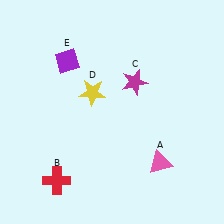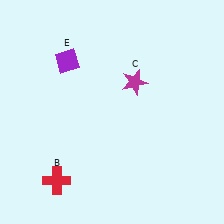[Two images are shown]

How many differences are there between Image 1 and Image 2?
There are 2 differences between the two images.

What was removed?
The yellow star (D), the pink triangle (A) were removed in Image 2.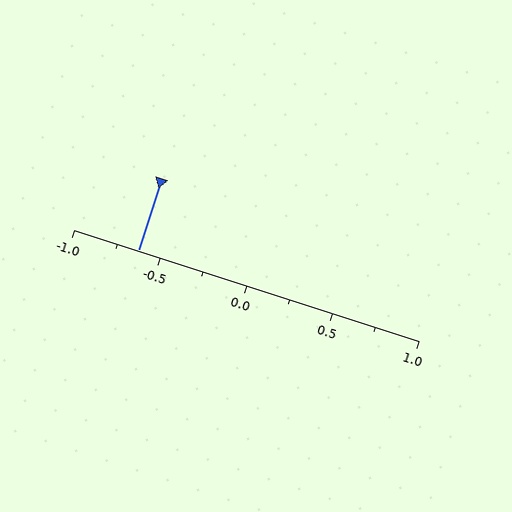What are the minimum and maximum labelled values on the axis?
The axis runs from -1.0 to 1.0.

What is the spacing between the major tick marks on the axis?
The major ticks are spaced 0.5 apart.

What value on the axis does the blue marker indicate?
The marker indicates approximately -0.62.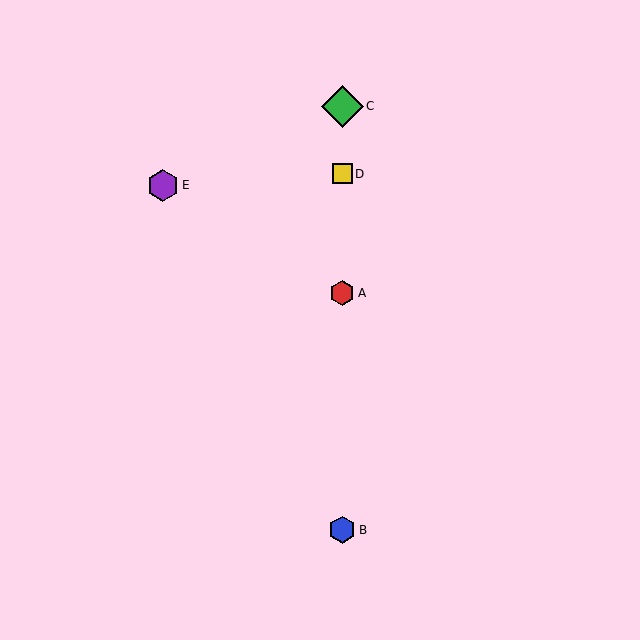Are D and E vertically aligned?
No, D is at x≈342 and E is at x≈163.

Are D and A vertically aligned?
Yes, both are at x≈342.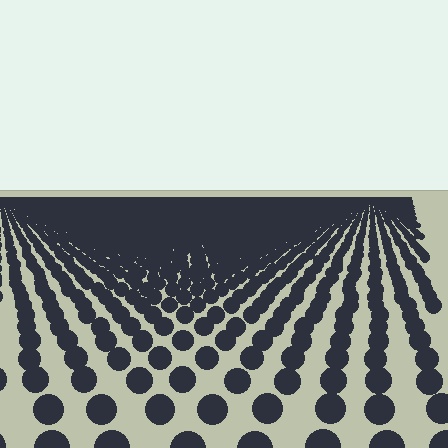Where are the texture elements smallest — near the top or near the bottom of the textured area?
Near the top.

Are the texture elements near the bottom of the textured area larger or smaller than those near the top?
Larger. Near the bottom, elements are closer to the viewer and appear at a bigger on-screen size.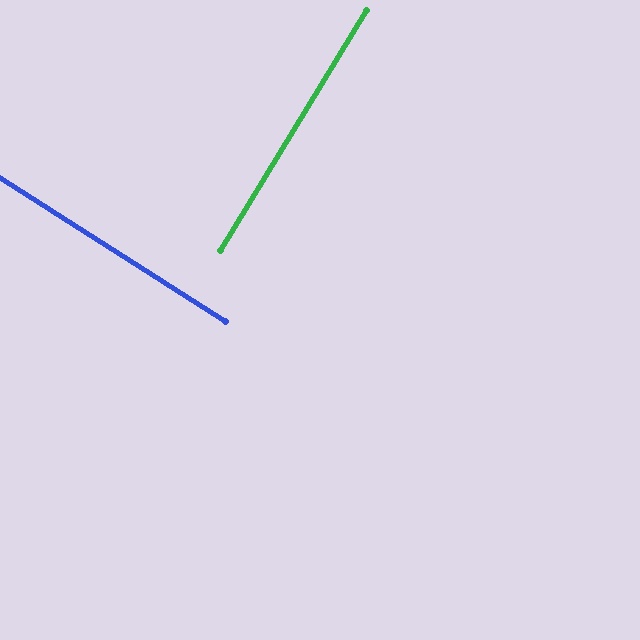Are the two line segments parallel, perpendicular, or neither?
Perpendicular — they meet at approximately 89°.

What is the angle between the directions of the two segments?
Approximately 89 degrees.